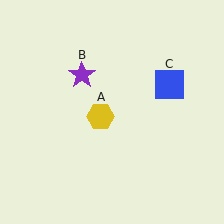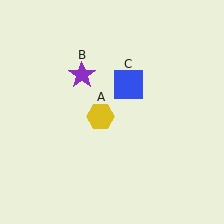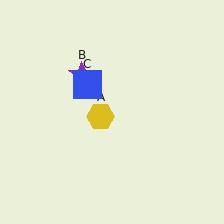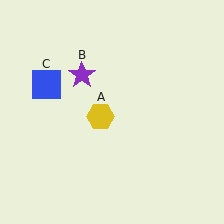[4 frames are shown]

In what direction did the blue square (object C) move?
The blue square (object C) moved left.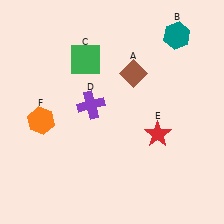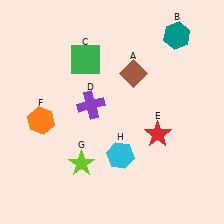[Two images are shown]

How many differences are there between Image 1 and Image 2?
There are 2 differences between the two images.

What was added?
A lime star (G), a cyan hexagon (H) were added in Image 2.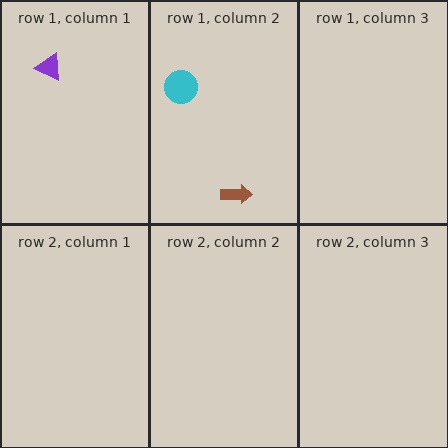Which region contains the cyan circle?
The row 1, column 2 region.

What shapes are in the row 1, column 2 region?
The brown arrow, the cyan circle.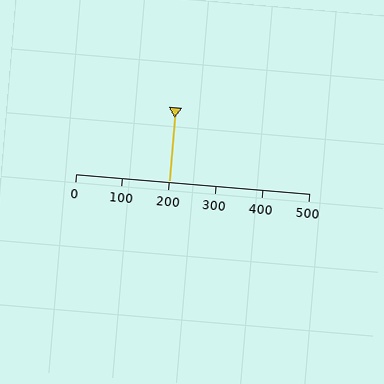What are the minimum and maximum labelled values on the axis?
The axis runs from 0 to 500.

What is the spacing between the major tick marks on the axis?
The major ticks are spaced 100 apart.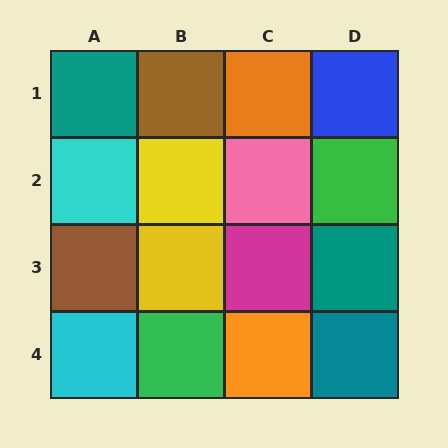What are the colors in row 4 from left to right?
Cyan, green, orange, teal.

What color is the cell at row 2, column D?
Green.